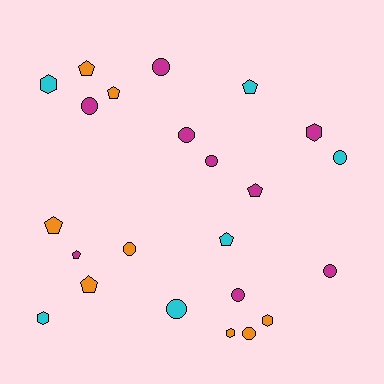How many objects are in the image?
There are 23 objects.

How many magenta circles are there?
There are 6 magenta circles.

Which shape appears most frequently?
Circle, with 10 objects.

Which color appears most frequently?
Magenta, with 9 objects.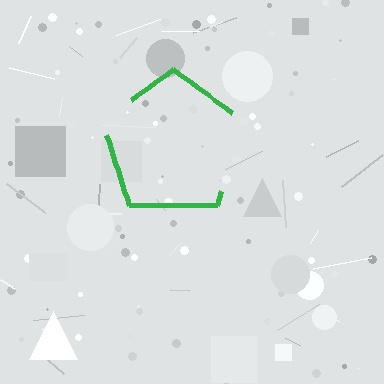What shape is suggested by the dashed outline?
The dashed outline suggests a pentagon.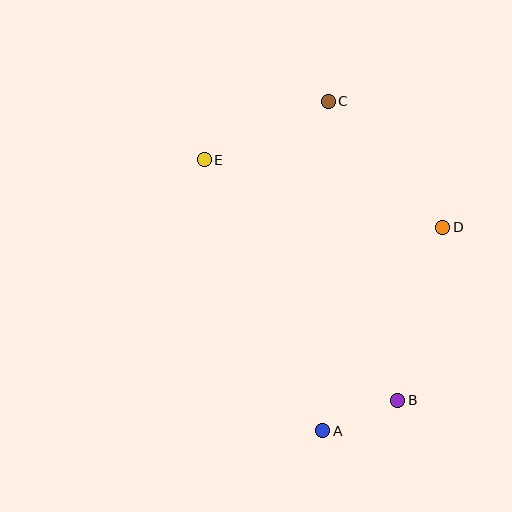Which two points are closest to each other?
Points A and B are closest to each other.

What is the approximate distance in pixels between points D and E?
The distance between D and E is approximately 248 pixels.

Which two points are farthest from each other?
Points A and C are farthest from each other.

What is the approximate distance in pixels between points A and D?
The distance between A and D is approximately 237 pixels.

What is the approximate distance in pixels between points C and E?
The distance between C and E is approximately 137 pixels.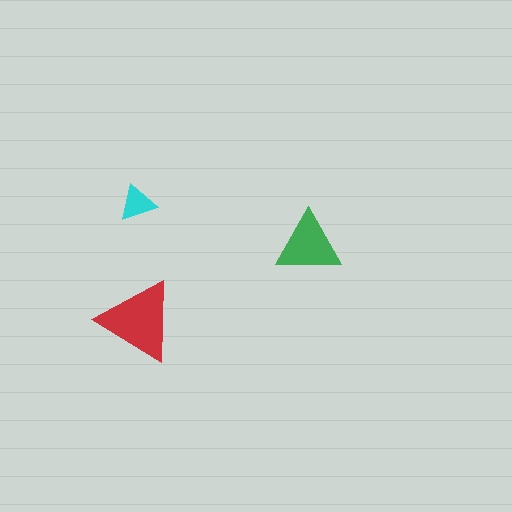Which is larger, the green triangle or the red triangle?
The red one.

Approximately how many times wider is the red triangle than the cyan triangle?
About 2 times wider.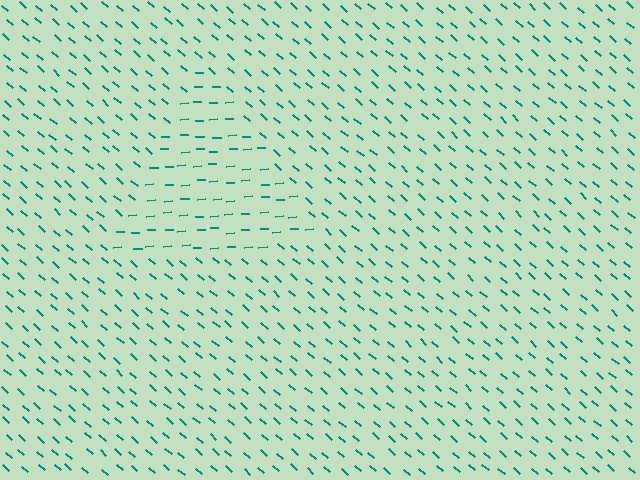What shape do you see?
I see a triangle.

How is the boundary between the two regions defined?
The boundary is defined purely by a change in line orientation (approximately 45 degrees difference). All lines are the same color and thickness.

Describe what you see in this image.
The image is filled with small teal line segments. A triangle region in the image has lines oriented differently from the surrounding lines, creating a visible texture boundary.